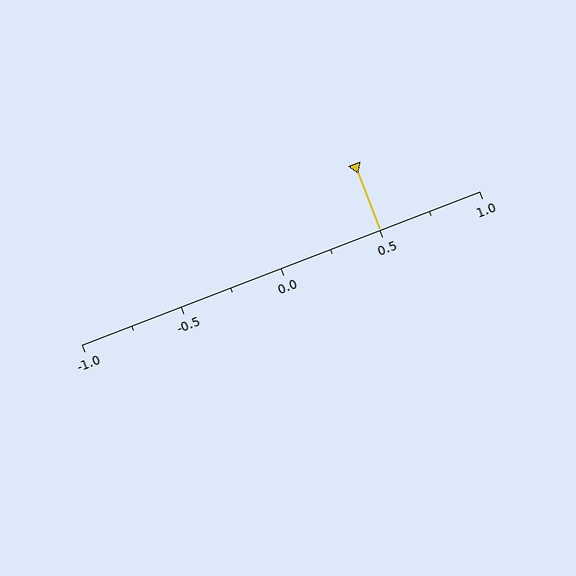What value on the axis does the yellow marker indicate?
The marker indicates approximately 0.5.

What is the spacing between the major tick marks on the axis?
The major ticks are spaced 0.5 apart.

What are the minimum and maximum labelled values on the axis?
The axis runs from -1.0 to 1.0.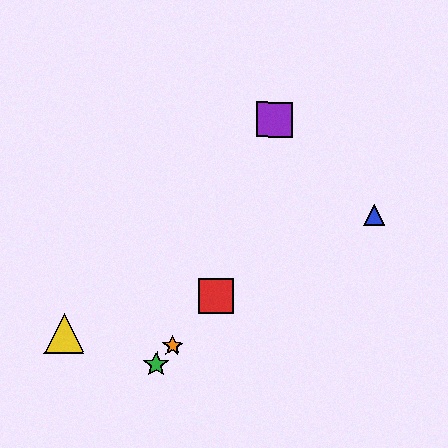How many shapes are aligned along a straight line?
3 shapes (the red square, the green star, the orange star) are aligned along a straight line.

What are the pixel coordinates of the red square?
The red square is at (216, 296).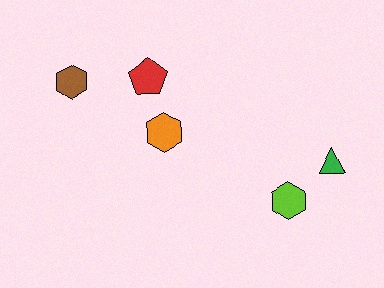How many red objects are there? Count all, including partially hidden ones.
There is 1 red object.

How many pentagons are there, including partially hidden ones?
There is 1 pentagon.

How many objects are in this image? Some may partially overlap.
There are 5 objects.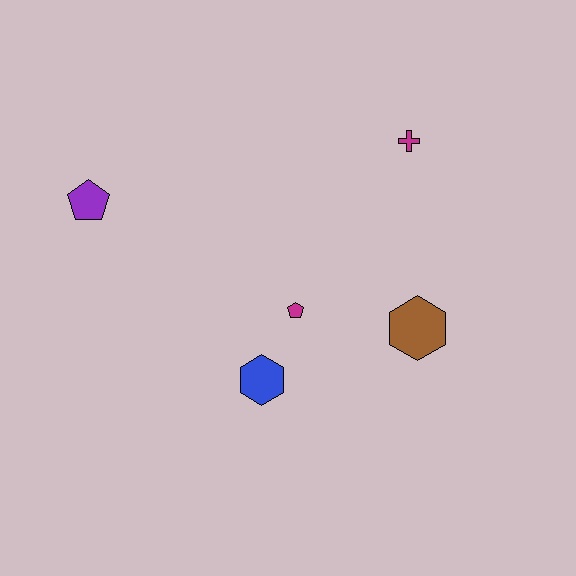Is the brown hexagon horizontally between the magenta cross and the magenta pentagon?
No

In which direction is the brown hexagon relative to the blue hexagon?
The brown hexagon is to the right of the blue hexagon.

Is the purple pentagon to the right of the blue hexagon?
No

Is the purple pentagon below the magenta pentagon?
No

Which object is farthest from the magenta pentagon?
The purple pentagon is farthest from the magenta pentagon.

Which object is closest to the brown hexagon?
The magenta pentagon is closest to the brown hexagon.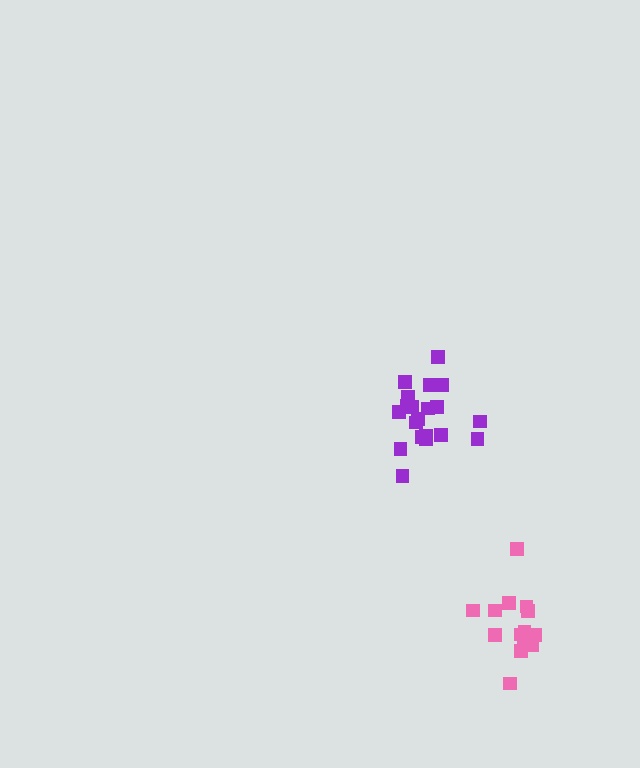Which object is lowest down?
The pink cluster is bottommost.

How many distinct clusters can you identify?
There are 2 distinct clusters.